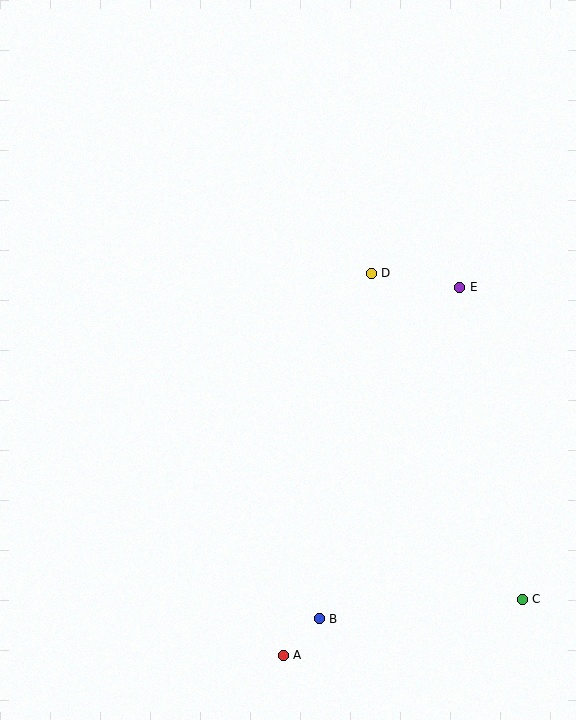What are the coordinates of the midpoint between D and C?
The midpoint between D and C is at (447, 436).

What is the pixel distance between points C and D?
The distance between C and D is 360 pixels.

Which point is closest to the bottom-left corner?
Point A is closest to the bottom-left corner.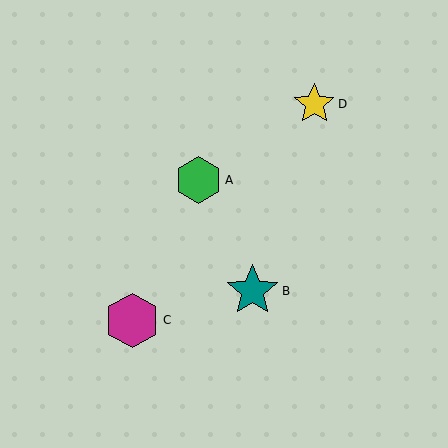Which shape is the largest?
The magenta hexagon (labeled C) is the largest.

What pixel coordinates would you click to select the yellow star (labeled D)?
Click at (314, 104) to select the yellow star D.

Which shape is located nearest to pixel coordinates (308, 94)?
The yellow star (labeled D) at (314, 104) is nearest to that location.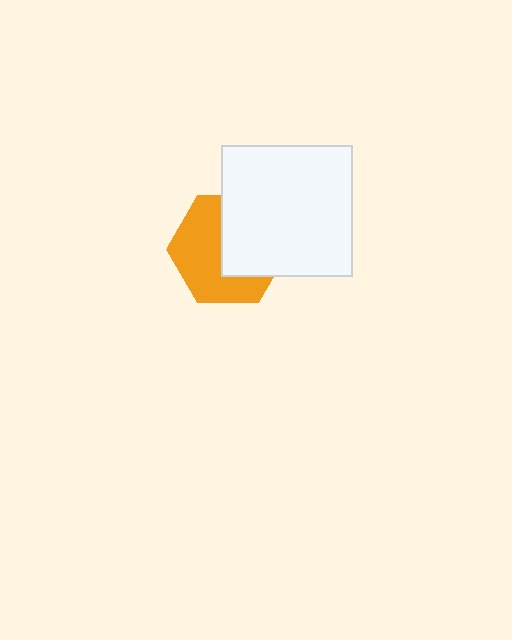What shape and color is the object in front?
The object in front is a white square.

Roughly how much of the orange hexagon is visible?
About half of it is visible (roughly 55%).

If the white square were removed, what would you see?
You would see the complete orange hexagon.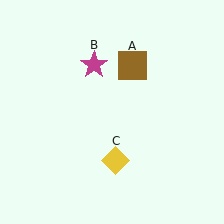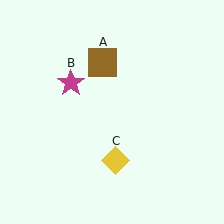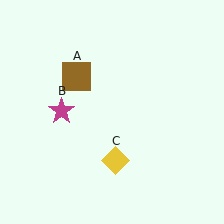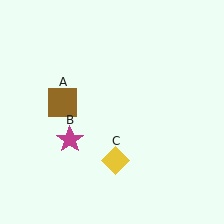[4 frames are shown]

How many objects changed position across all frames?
2 objects changed position: brown square (object A), magenta star (object B).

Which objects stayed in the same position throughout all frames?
Yellow diamond (object C) remained stationary.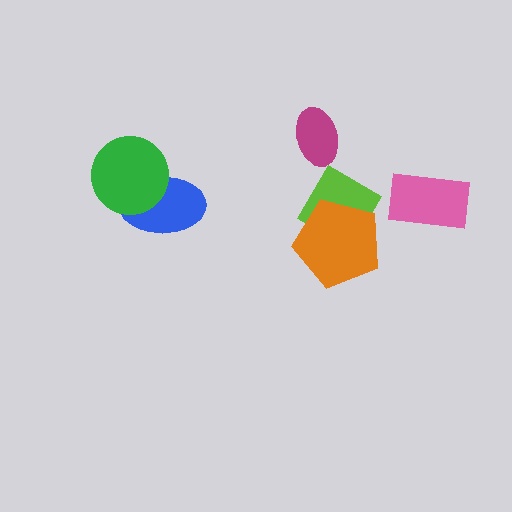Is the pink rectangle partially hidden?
No, no other shape covers it.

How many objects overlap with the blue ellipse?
1 object overlaps with the blue ellipse.